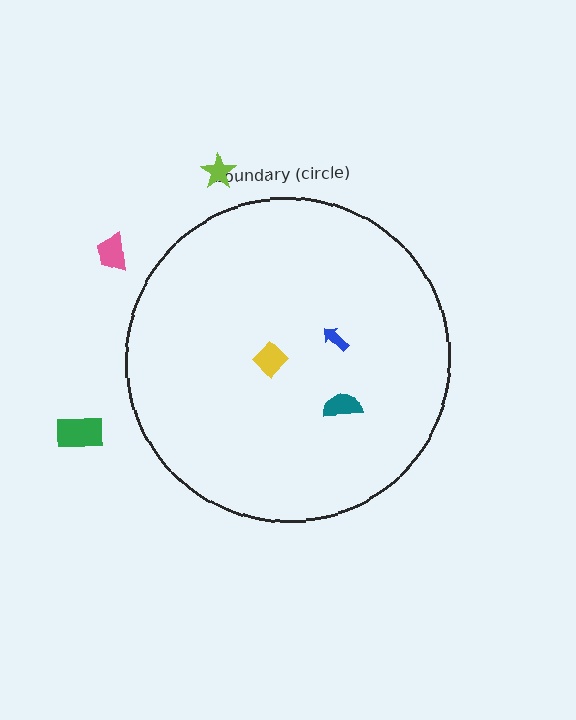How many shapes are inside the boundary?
3 inside, 3 outside.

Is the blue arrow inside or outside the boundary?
Inside.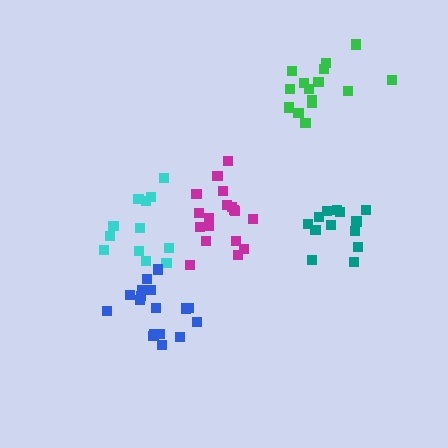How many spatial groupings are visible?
There are 5 spatial groupings.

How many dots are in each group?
Group 1: 15 dots, Group 2: 18 dots, Group 3: 12 dots, Group 4: 17 dots, Group 5: 13 dots (75 total).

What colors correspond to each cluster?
The clusters are colored: green, magenta, cyan, blue, teal.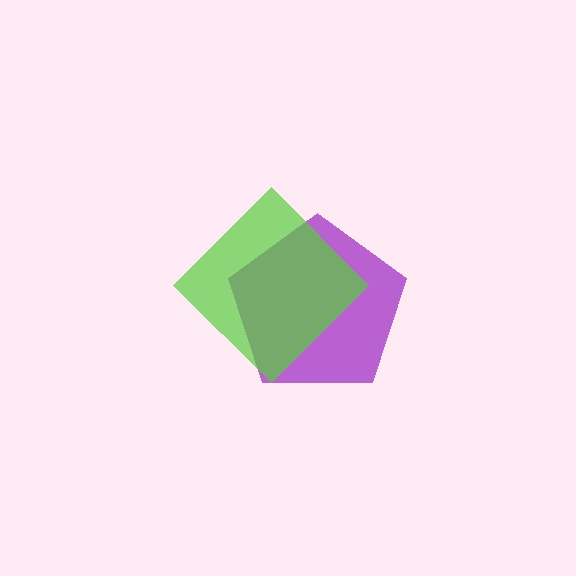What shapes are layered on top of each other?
The layered shapes are: a purple pentagon, a lime diamond.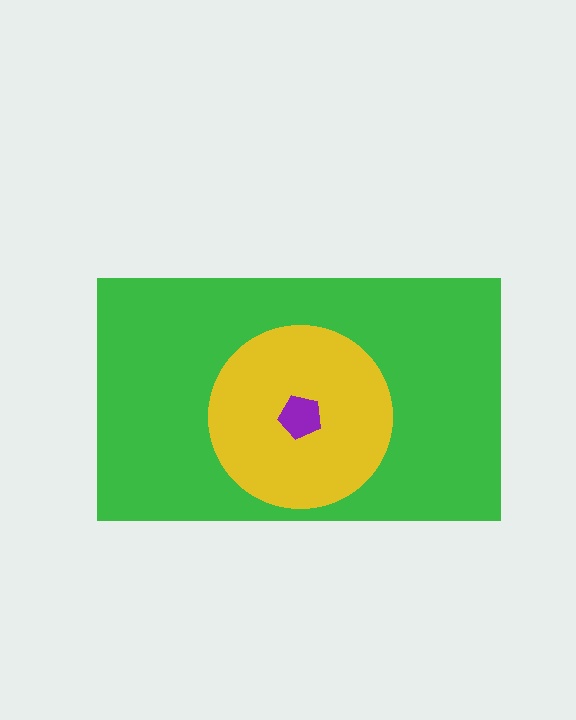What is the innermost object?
The purple pentagon.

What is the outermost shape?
The green rectangle.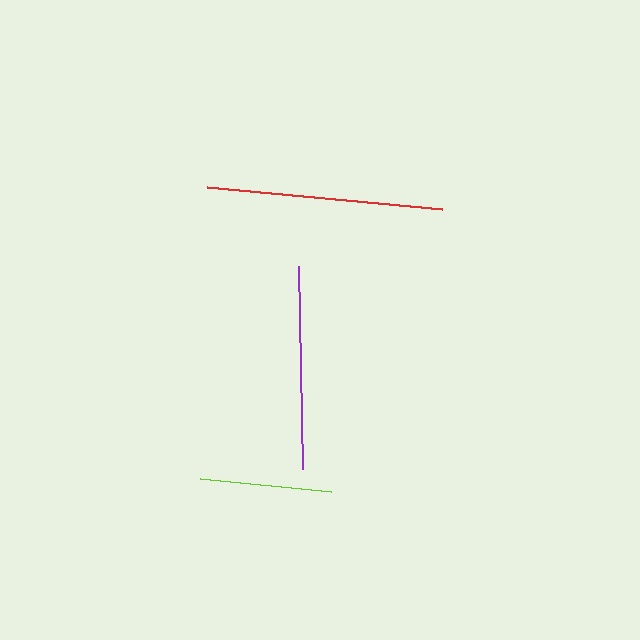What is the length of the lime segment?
The lime segment is approximately 132 pixels long.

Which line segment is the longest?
The red line is the longest at approximately 236 pixels.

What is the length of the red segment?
The red segment is approximately 236 pixels long.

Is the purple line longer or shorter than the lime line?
The purple line is longer than the lime line.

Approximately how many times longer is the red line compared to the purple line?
The red line is approximately 1.2 times the length of the purple line.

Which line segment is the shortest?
The lime line is the shortest at approximately 132 pixels.